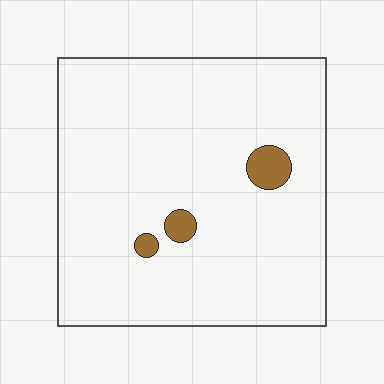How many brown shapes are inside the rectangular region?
3.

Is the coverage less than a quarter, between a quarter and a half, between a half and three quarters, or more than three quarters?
Less than a quarter.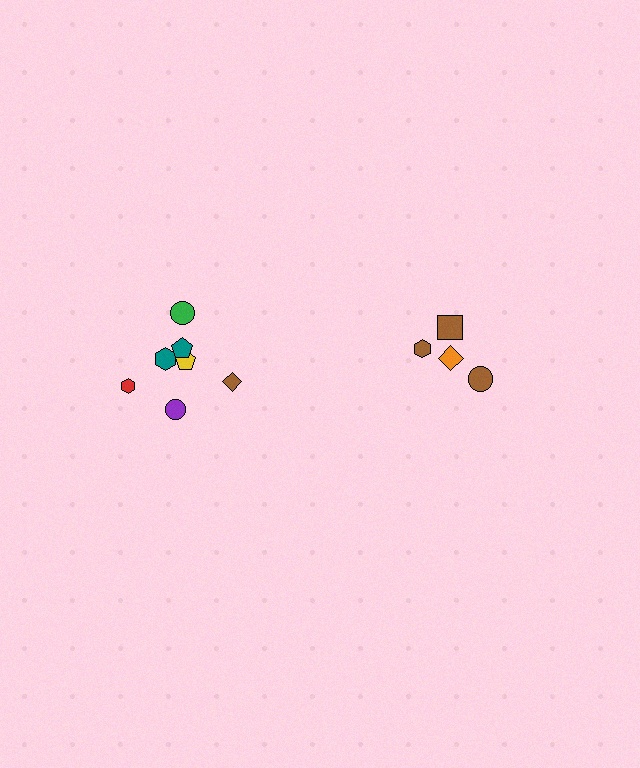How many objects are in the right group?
There are 4 objects.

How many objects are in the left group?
There are 7 objects.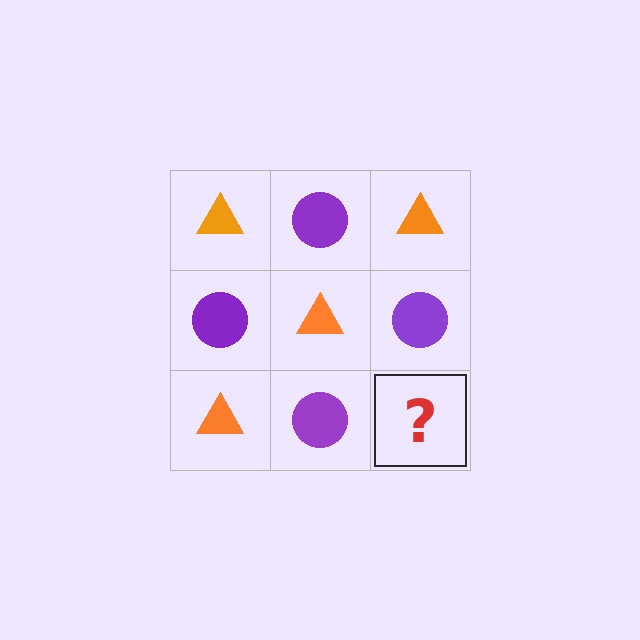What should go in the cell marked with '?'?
The missing cell should contain an orange triangle.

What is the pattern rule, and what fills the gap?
The rule is that it alternates orange triangle and purple circle in a checkerboard pattern. The gap should be filled with an orange triangle.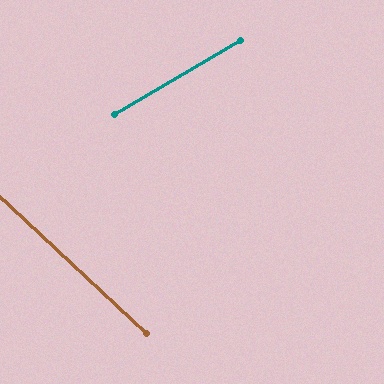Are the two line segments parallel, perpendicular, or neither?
Neither parallel nor perpendicular — they differ by about 73°.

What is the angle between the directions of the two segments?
Approximately 73 degrees.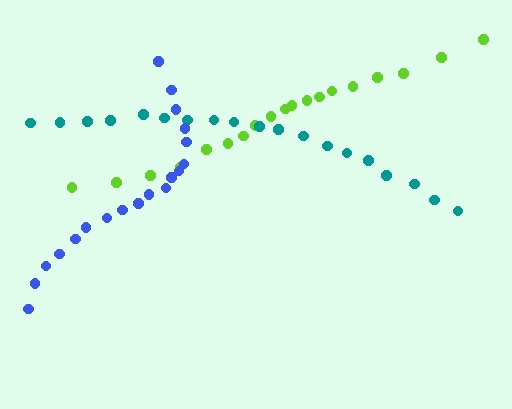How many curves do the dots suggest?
There are 3 distinct paths.